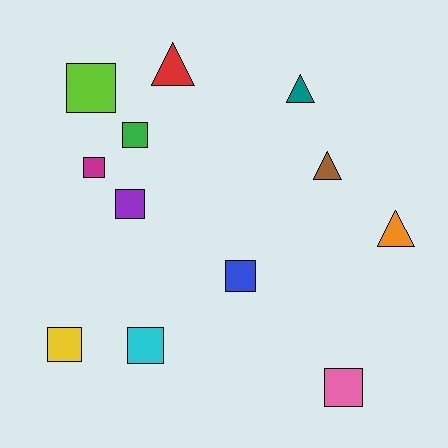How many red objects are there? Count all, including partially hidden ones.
There is 1 red object.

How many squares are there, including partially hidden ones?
There are 8 squares.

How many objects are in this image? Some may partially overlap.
There are 12 objects.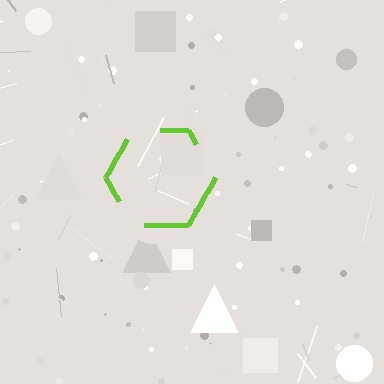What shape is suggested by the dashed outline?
The dashed outline suggests a hexagon.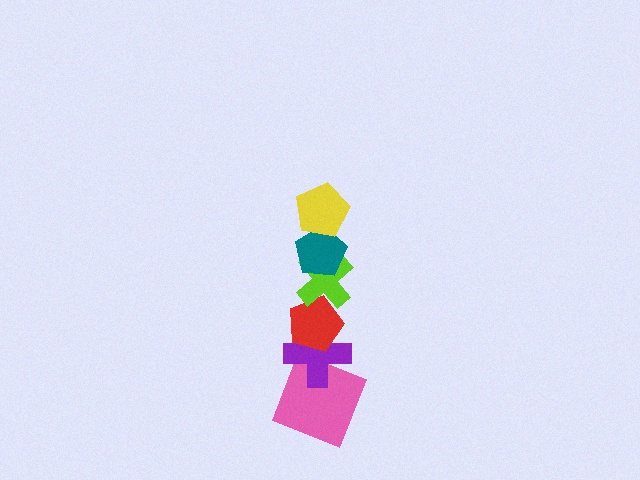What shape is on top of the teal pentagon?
The yellow pentagon is on top of the teal pentagon.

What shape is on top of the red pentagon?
The lime cross is on top of the red pentagon.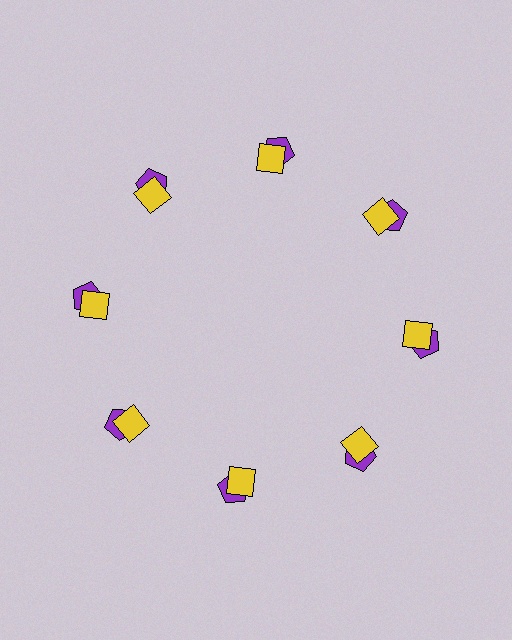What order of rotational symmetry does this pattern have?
This pattern has 8-fold rotational symmetry.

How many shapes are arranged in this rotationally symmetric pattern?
There are 16 shapes, arranged in 8 groups of 2.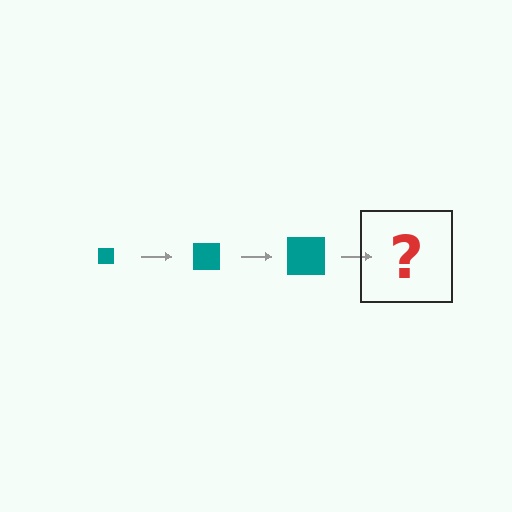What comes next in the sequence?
The next element should be a teal square, larger than the previous one.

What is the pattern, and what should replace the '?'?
The pattern is that the square gets progressively larger each step. The '?' should be a teal square, larger than the previous one.